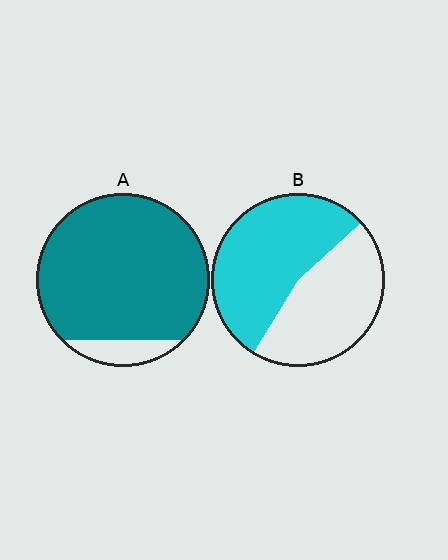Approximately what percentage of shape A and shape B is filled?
A is approximately 90% and B is approximately 55%.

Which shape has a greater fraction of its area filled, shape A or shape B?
Shape A.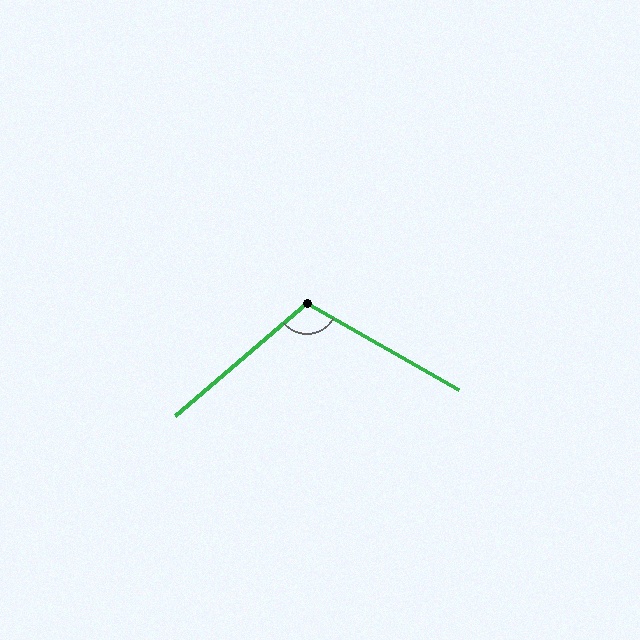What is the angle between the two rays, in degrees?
Approximately 110 degrees.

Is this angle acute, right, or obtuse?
It is obtuse.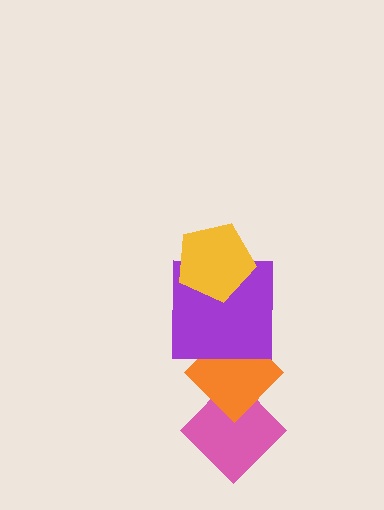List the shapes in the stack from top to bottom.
From top to bottom: the yellow pentagon, the purple square, the orange diamond, the pink diamond.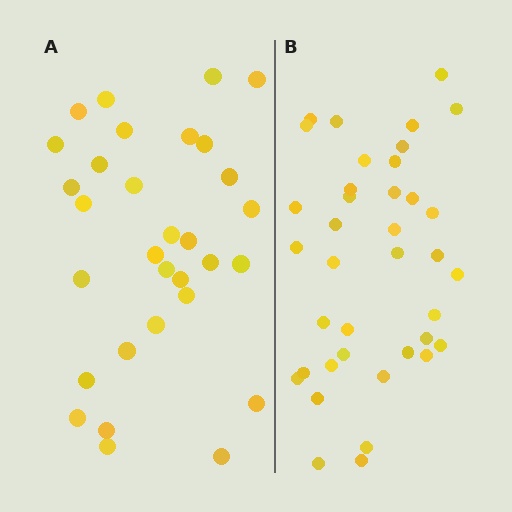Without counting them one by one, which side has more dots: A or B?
Region B (the right region) has more dots.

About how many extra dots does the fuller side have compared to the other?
Region B has roughly 8 or so more dots than region A.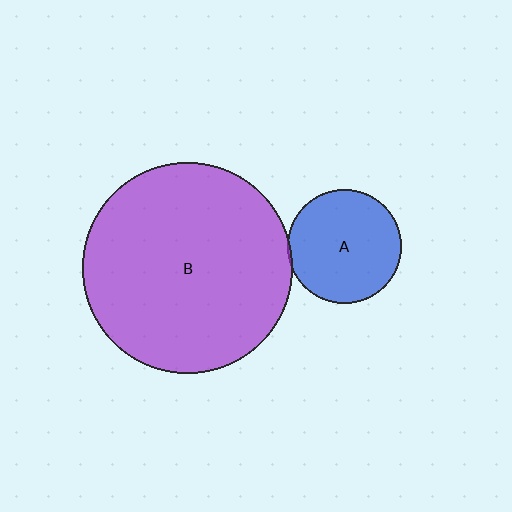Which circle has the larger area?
Circle B (purple).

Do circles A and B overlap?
Yes.